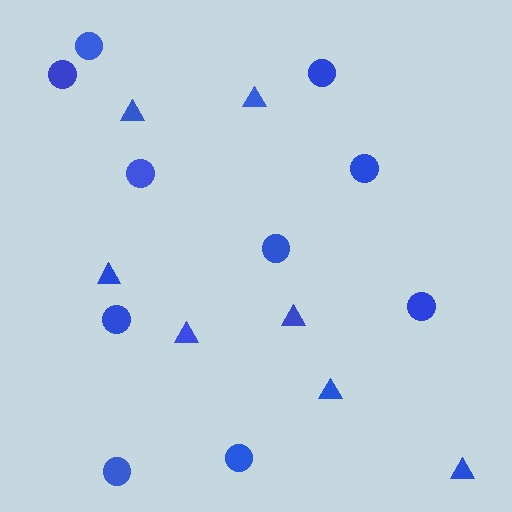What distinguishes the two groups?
There are 2 groups: one group of triangles (7) and one group of circles (10).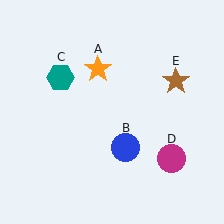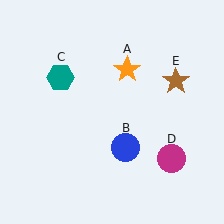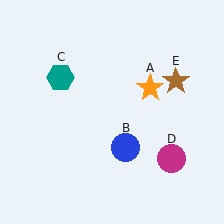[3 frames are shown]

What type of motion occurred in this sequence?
The orange star (object A) rotated clockwise around the center of the scene.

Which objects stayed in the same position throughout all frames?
Blue circle (object B) and teal hexagon (object C) and magenta circle (object D) and brown star (object E) remained stationary.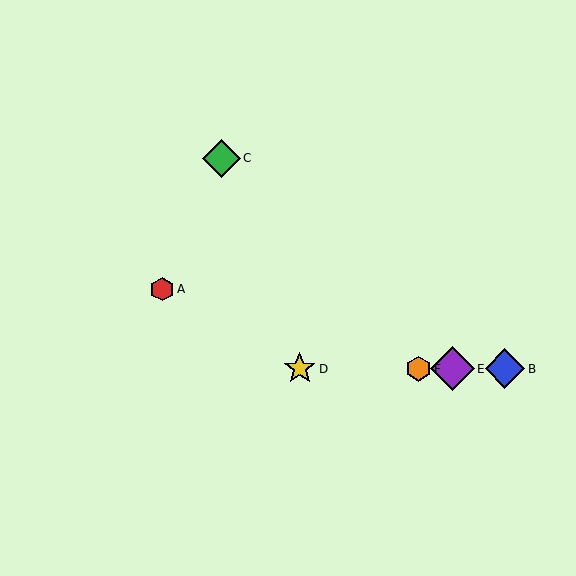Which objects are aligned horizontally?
Objects B, D, E, F are aligned horizontally.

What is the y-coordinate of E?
Object E is at y≈369.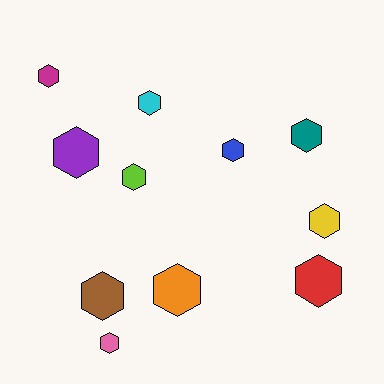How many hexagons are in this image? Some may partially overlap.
There are 11 hexagons.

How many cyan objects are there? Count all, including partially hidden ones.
There is 1 cyan object.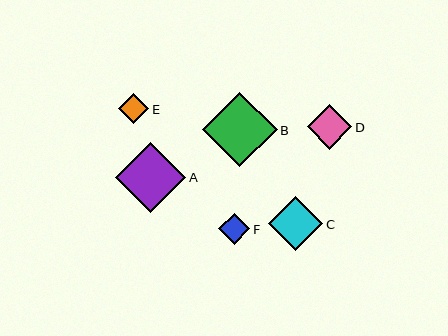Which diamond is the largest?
Diamond B is the largest with a size of approximately 75 pixels.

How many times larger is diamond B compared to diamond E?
Diamond B is approximately 2.5 times the size of diamond E.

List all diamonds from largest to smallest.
From largest to smallest: B, A, C, D, F, E.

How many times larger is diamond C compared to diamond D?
Diamond C is approximately 1.2 times the size of diamond D.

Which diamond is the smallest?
Diamond E is the smallest with a size of approximately 30 pixels.